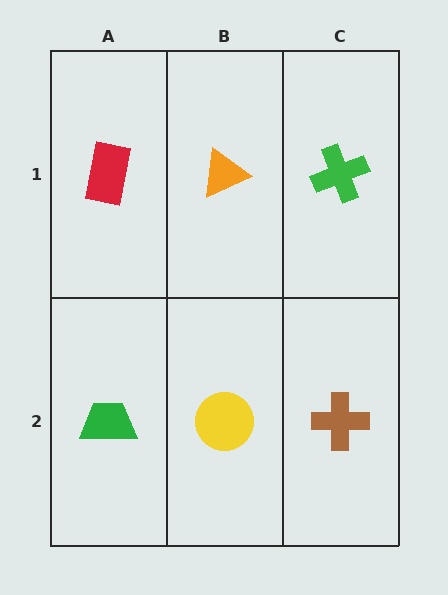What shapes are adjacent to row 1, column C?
A brown cross (row 2, column C), an orange triangle (row 1, column B).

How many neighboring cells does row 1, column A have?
2.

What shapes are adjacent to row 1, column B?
A yellow circle (row 2, column B), a red rectangle (row 1, column A), a green cross (row 1, column C).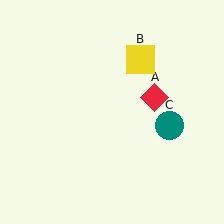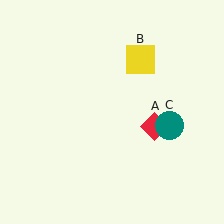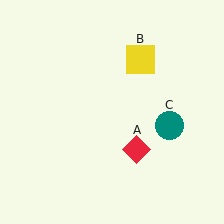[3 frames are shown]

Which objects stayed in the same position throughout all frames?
Yellow square (object B) and teal circle (object C) remained stationary.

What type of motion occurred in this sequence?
The red diamond (object A) rotated clockwise around the center of the scene.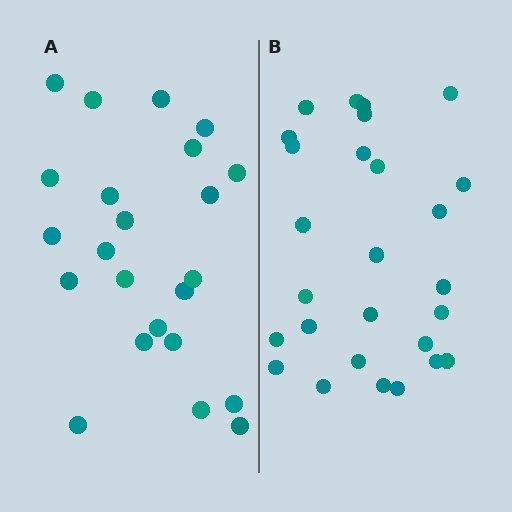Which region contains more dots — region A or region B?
Region B (the right region) has more dots.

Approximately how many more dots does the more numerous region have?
Region B has about 4 more dots than region A.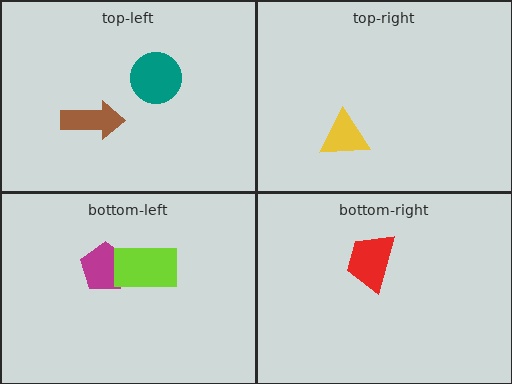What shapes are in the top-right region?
The yellow triangle.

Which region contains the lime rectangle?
The bottom-left region.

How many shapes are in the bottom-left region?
2.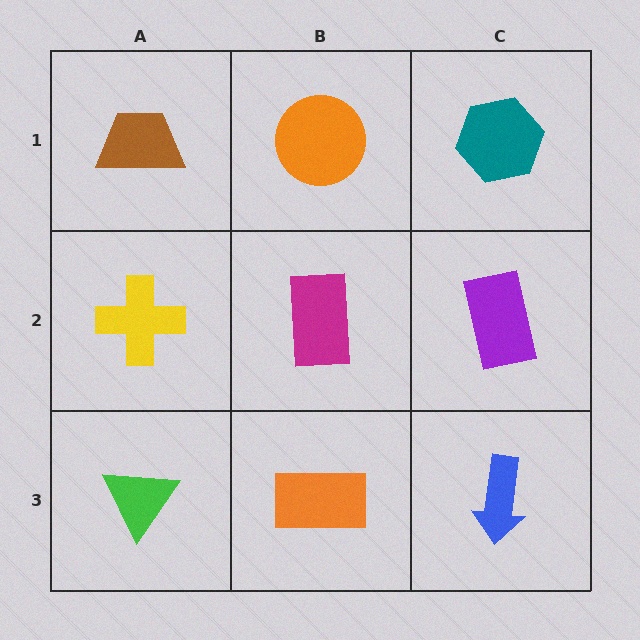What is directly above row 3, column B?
A magenta rectangle.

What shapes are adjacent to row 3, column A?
A yellow cross (row 2, column A), an orange rectangle (row 3, column B).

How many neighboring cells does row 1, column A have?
2.